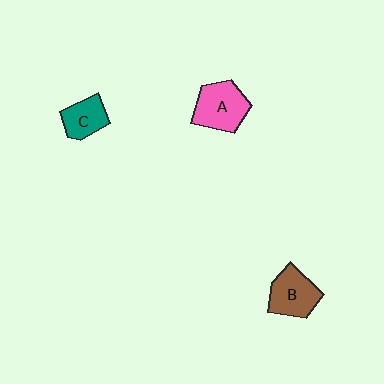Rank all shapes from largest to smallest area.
From largest to smallest: A (pink), B (brown), C (teal).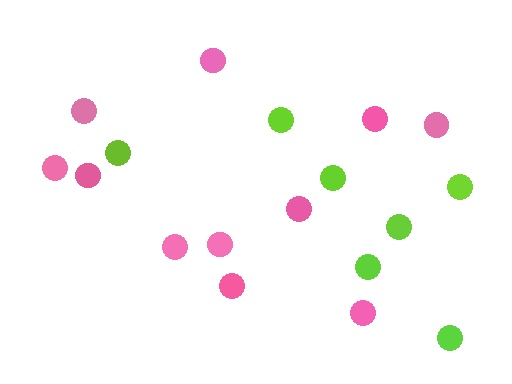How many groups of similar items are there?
There are 2 groups: one group of pink circles (11) and one group of lime circles (7).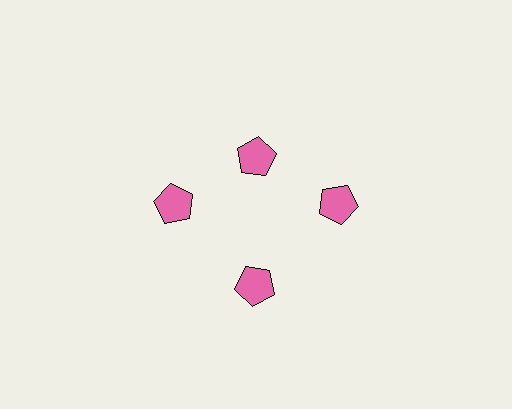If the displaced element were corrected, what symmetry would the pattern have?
It would have 4-fold rotational symmetry — the pattern would map onto itself every 90 degrees.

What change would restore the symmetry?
The symmetry would be restored by moving it outward, back onto the ring so that all 4 pentagons sit at equal angles and equal distance from the center.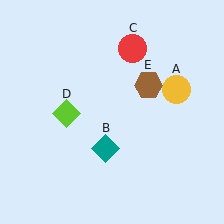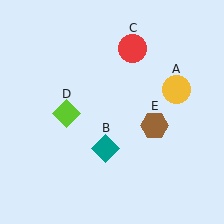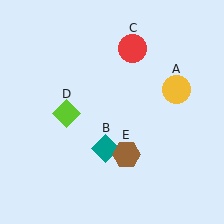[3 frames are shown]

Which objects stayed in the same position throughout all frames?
Yellow circle (object A) and teal diamond (object B) and red circle (object C) and lime diamond (object D) remained stationary.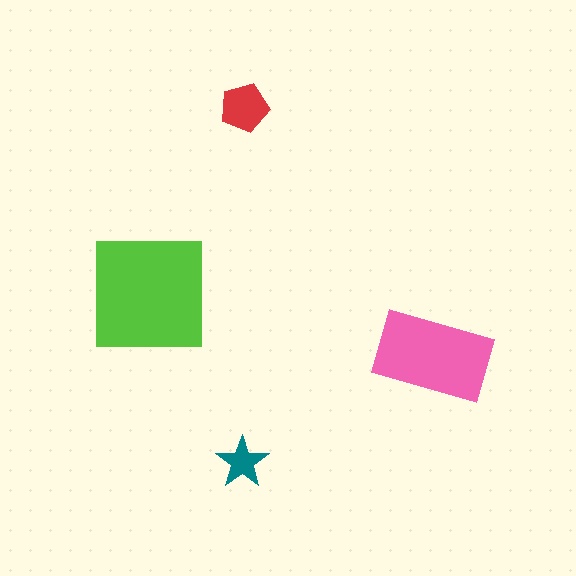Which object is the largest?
The lime square.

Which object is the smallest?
The teal star.